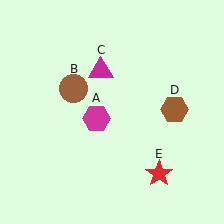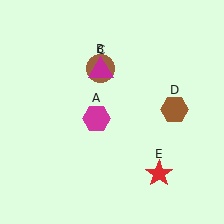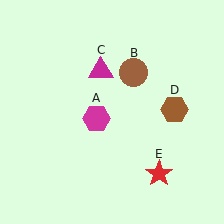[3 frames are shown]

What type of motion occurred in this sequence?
The brown circle (object B) rotated clockwise around the center of the scene.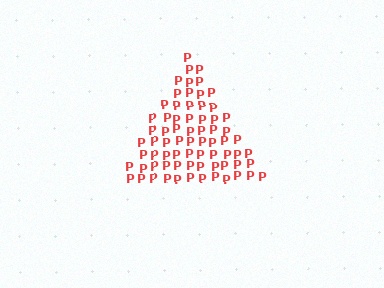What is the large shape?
The large shape is a triangle.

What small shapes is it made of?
It is made of small letter P's.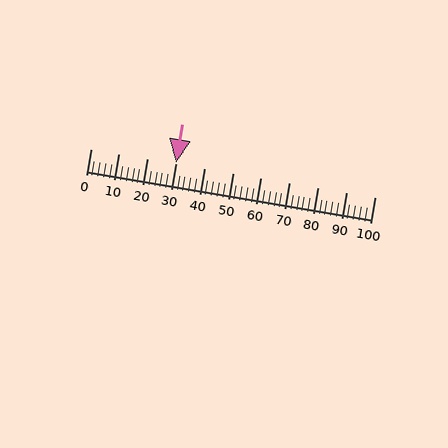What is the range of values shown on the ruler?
The ruler shows values from 0 to 100.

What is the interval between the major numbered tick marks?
The major tick marks are spaced 10 units apart.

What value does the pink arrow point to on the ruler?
The pink arrow points to approximately 30.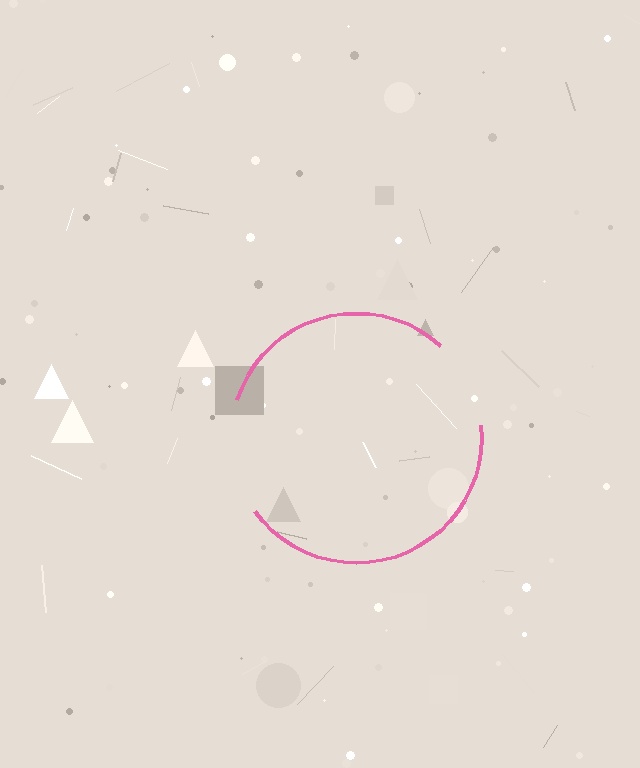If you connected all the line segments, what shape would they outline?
They would outline a circle.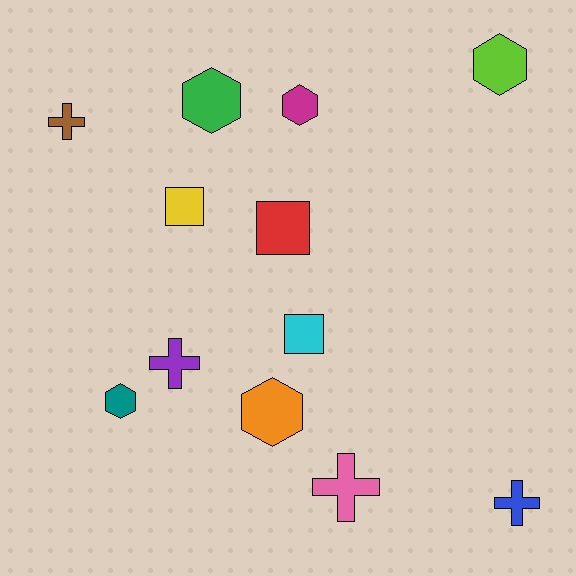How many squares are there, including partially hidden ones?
There are 3 squares.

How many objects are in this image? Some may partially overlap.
There are 12 objects.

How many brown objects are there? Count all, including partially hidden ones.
There is 1 brown object.